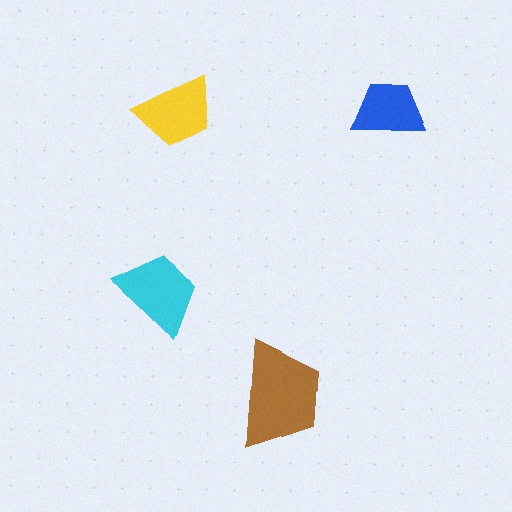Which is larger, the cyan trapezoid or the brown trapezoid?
The brown one.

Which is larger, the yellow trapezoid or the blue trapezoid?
The yellow one.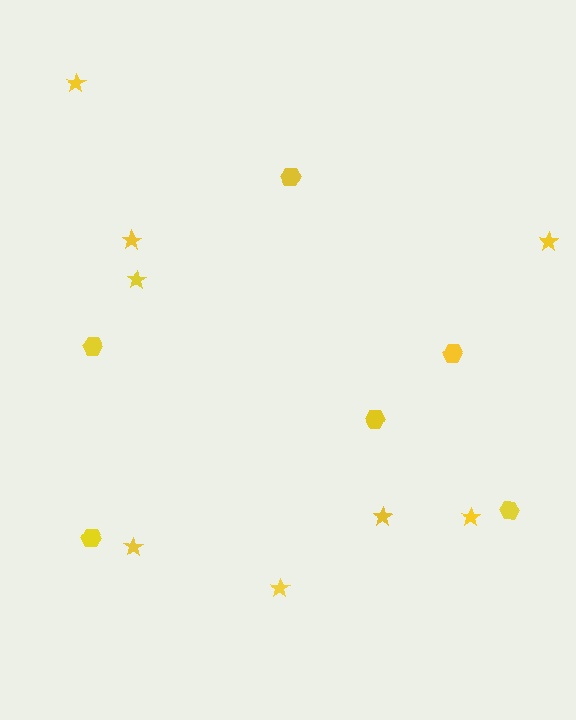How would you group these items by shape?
There are 2 groups: one group of stars (8) and one group of hexagons (6).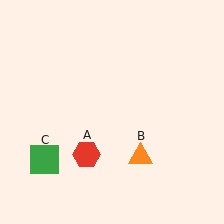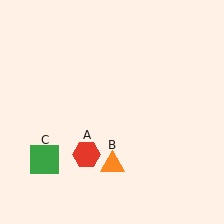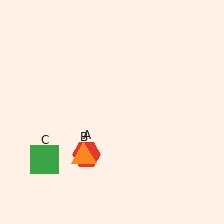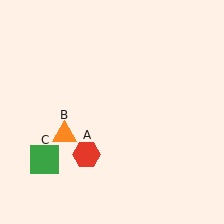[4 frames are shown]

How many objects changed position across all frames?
1 object changed position: orange triangle (object B).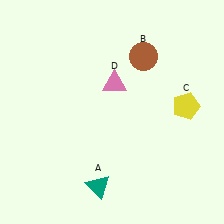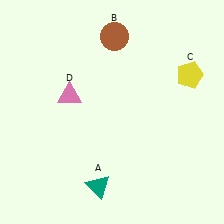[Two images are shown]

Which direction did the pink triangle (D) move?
The pink triangle (D) moved left.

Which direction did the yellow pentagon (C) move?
The yellow pentagon (C) moved up.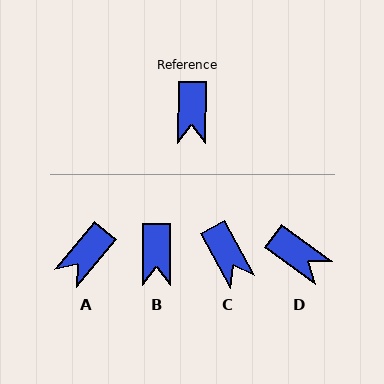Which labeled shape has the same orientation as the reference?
B.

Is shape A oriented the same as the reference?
No, it is off by about 39 degrees.